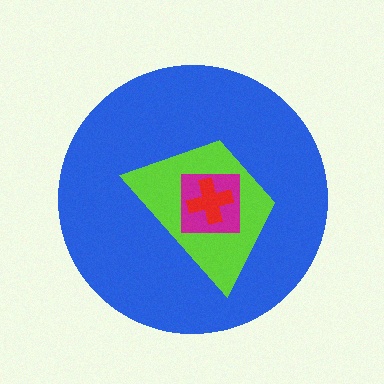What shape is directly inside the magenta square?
The red cross.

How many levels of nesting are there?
4.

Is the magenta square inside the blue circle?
Yes.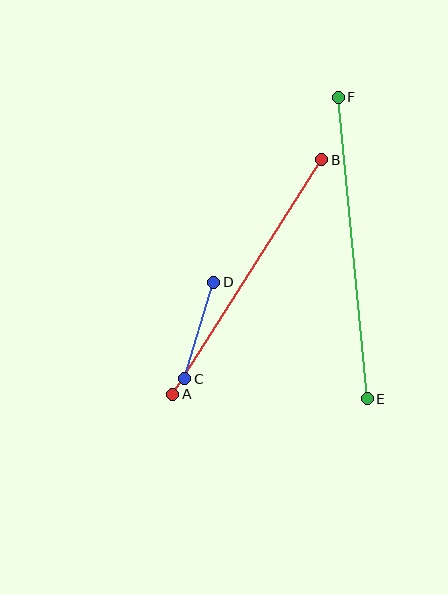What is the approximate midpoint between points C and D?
The midpoint is at approximately (199, 331) pixels.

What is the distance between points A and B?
The distance is approximately 278 pixels.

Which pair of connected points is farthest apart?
Points E and F are farthest apart.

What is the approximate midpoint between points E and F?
The midpoint is at approximately (353, 248) pixels.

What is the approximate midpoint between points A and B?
The midpoint is at approximately (247, 277) pixels.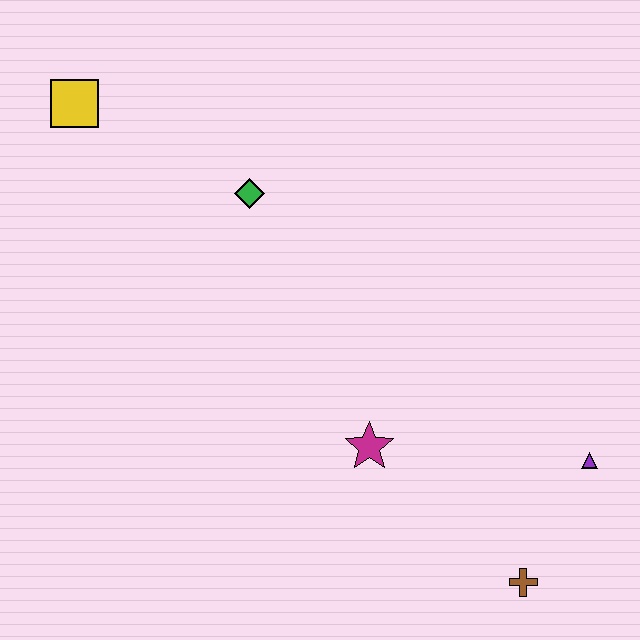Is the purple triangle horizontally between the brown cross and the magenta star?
No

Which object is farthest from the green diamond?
The brown cross is farthest from the green diamond.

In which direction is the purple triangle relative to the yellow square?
The purple triangle is to the right of the yellow square.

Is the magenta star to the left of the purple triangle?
Yes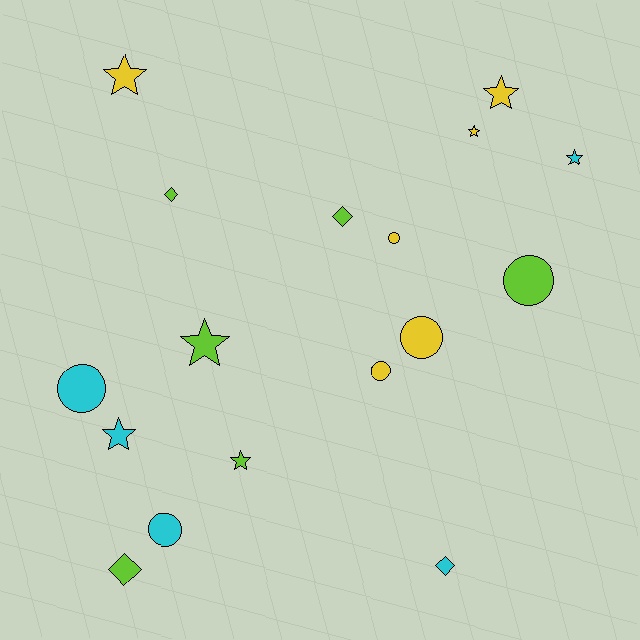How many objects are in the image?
There are 17 objects.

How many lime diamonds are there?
There are 3 lime diamonds.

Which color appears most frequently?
Lime, with 6 objects.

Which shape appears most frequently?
Star, with 7 objects.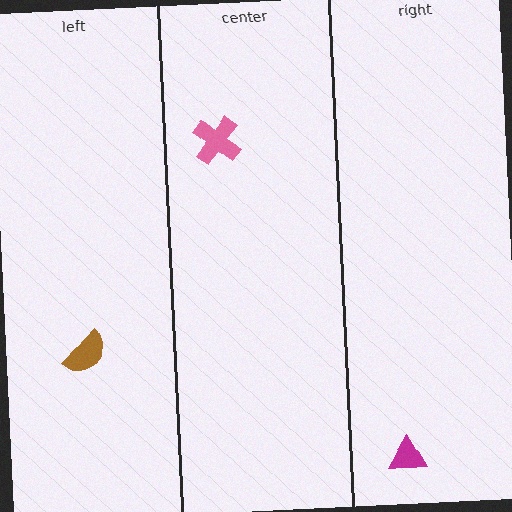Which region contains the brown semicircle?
The left region.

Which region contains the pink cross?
The center region.